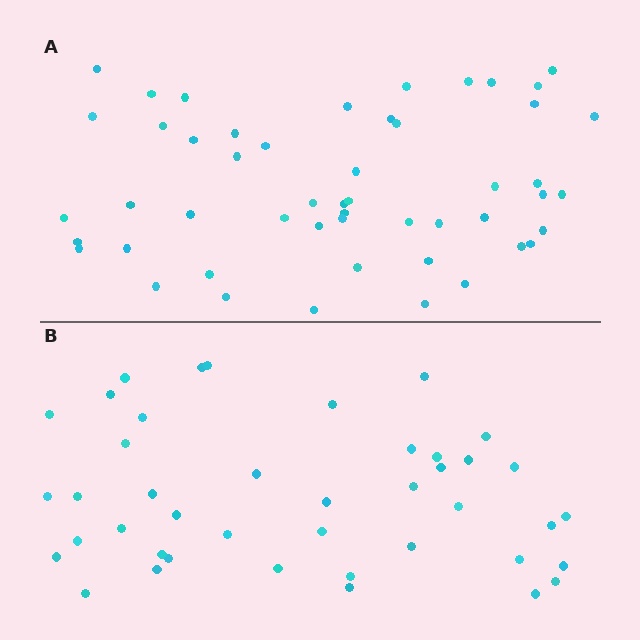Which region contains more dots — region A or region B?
Region A (the top region) has more dots.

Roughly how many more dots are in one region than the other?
Region A has roughly 8 or so more dots than region B.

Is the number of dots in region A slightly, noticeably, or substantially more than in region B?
Region A has only slightly more — the two regions are fairly close. The ratio is roughly 1.2 to 1.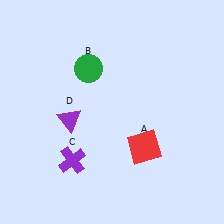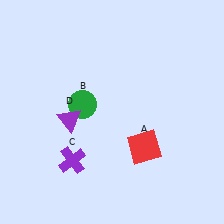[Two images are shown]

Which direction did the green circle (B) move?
The green circle (B) moved down.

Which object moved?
The green circle (B) moved down.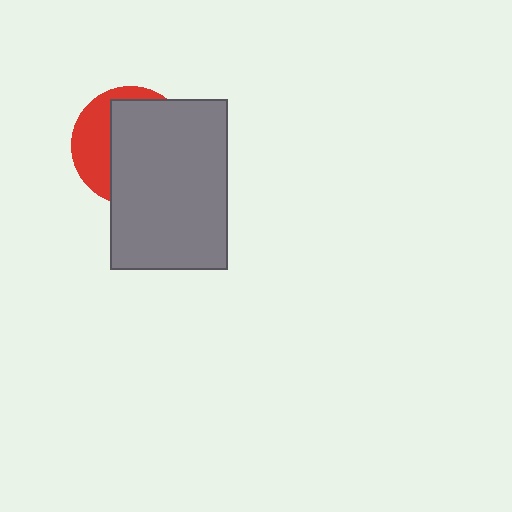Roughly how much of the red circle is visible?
A small part of it is visible (roughly 33%).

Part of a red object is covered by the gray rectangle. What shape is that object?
It is a circle.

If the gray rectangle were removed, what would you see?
You would see the complete red circle.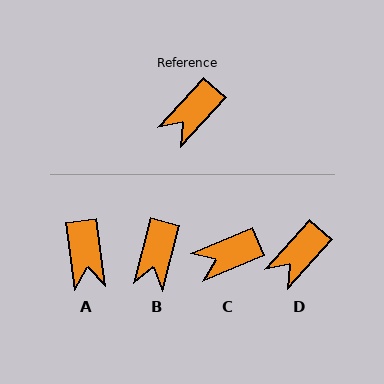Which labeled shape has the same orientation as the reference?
D.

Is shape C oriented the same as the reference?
No, it is off by about 25 degrees.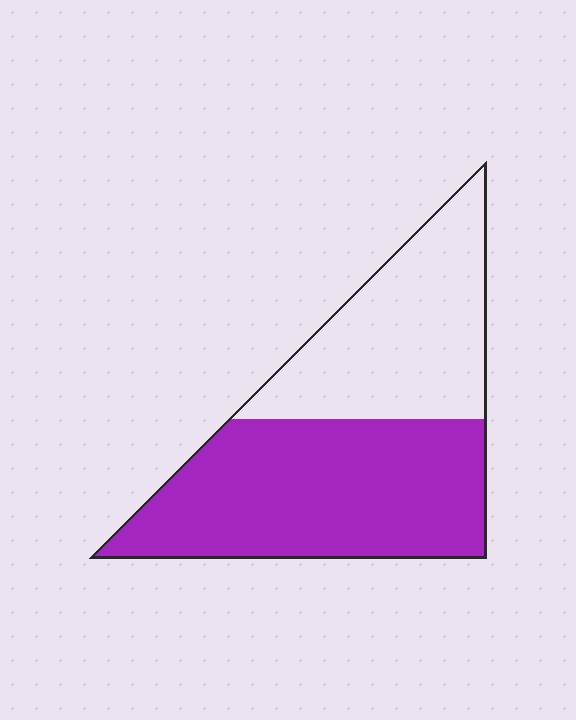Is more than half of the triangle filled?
Yes.